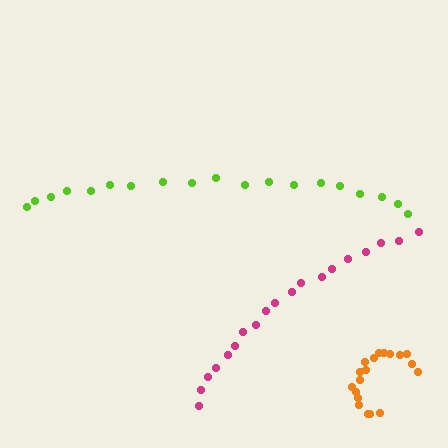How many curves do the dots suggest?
There are 3 distinct paths.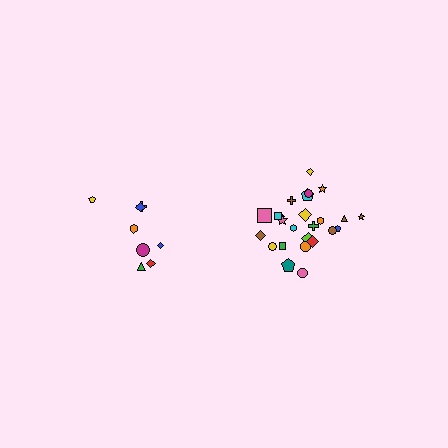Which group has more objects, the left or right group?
The right group.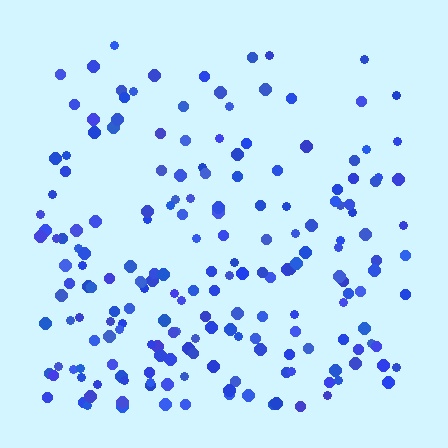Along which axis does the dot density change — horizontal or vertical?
Vertical.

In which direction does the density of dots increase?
From top to bottom, with the bottom side densest.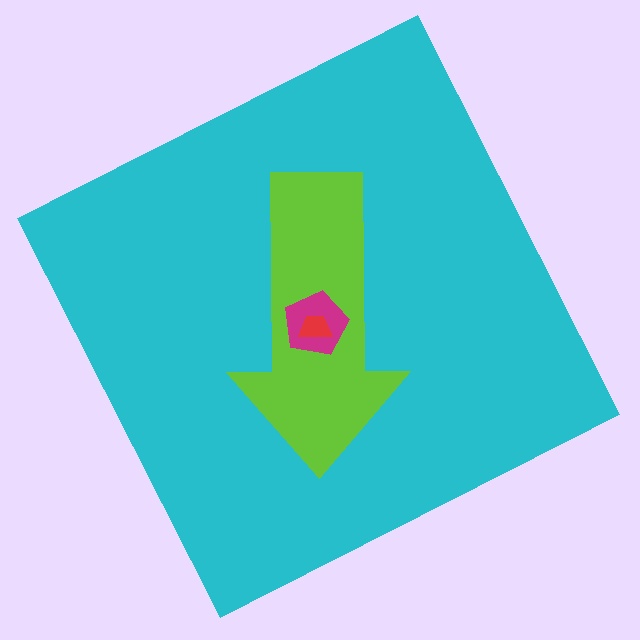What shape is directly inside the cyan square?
The lime arrow.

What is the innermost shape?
The red trapezoid.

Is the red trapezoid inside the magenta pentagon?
Yes.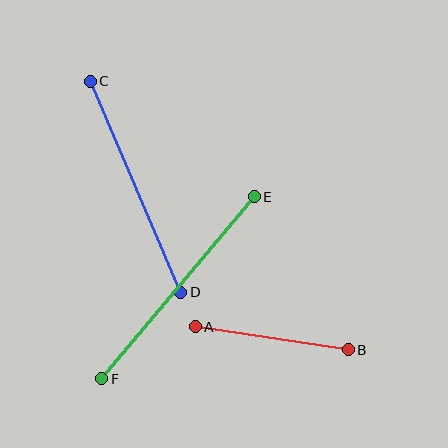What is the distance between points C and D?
The distance is approximately 230 pixels.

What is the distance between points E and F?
The distance is approximately 237 pixels.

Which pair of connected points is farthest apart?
Points E and F are farthest apart.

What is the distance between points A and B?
The distance is approximately 155 pixels.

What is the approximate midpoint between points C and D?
The midpoint is at approximately (136, 187) pixels.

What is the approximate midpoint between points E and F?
The midpoint is at approximately (178, 288) pixels.